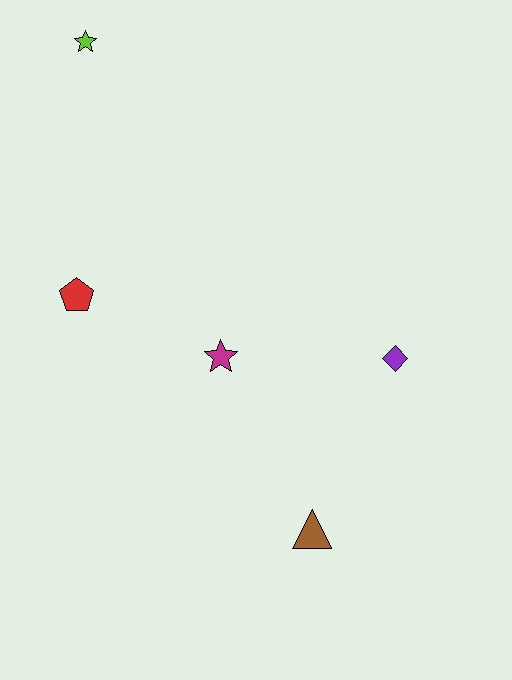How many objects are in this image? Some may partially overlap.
There are 5 objects.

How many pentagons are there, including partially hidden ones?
There is 1 pentagon.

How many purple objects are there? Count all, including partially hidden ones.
There is 1 purple object.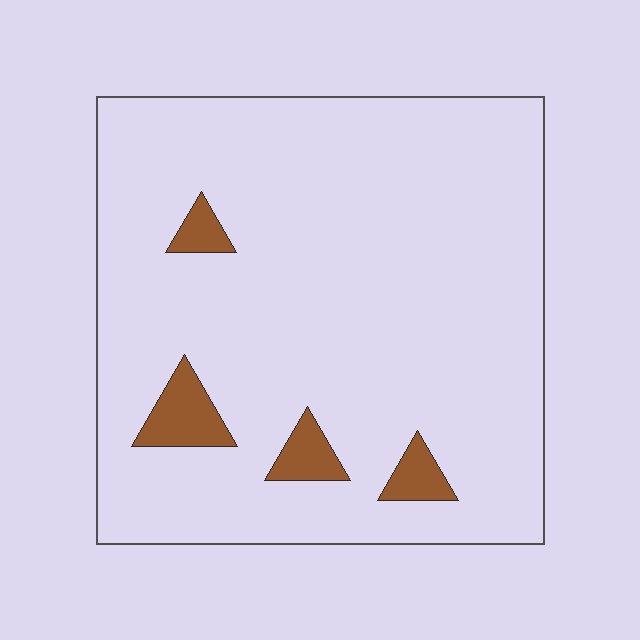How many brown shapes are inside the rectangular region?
4.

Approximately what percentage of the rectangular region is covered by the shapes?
Approximately 5%.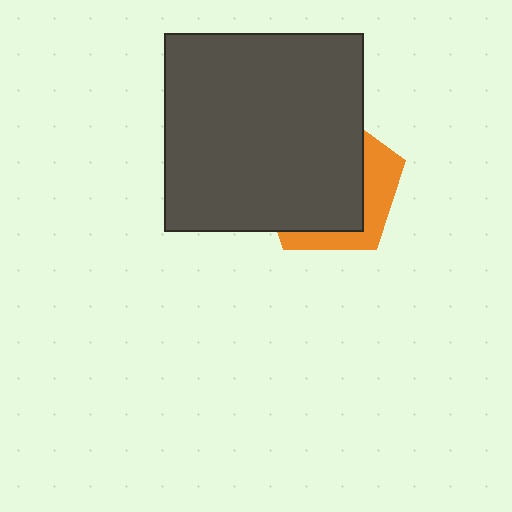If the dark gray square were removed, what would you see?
You would see the complete orange pentagon.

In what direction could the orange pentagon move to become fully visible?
The orange pentagon could move right. That would shift it out from behind the dark gray square entirely.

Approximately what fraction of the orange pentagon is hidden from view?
Roughly 69% of the orange pentagon is hidden behind the dark gray square.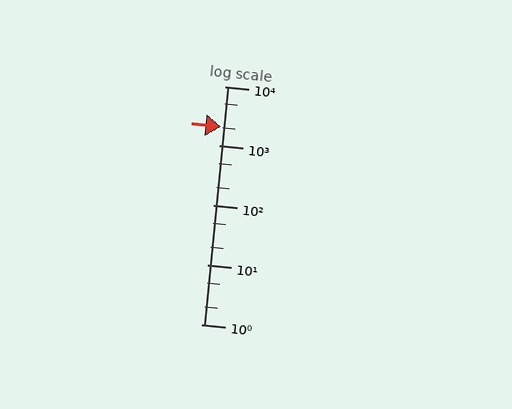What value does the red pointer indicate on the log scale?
The pointer indicates approximately 2100.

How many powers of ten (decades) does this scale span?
The scale spans 4 decades, from 1 to 10000.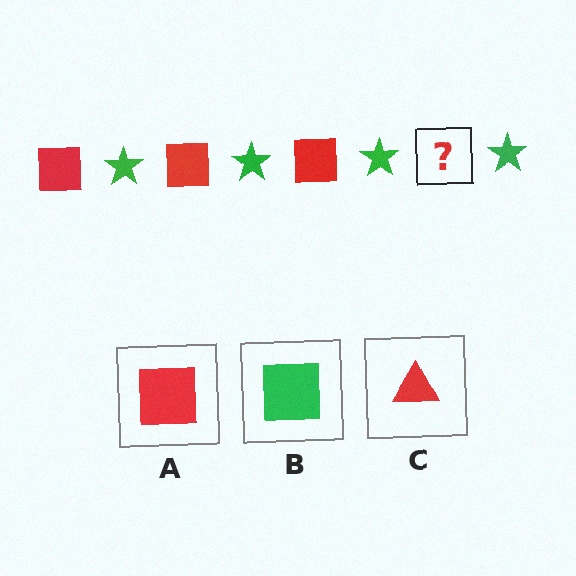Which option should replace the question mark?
Option A.